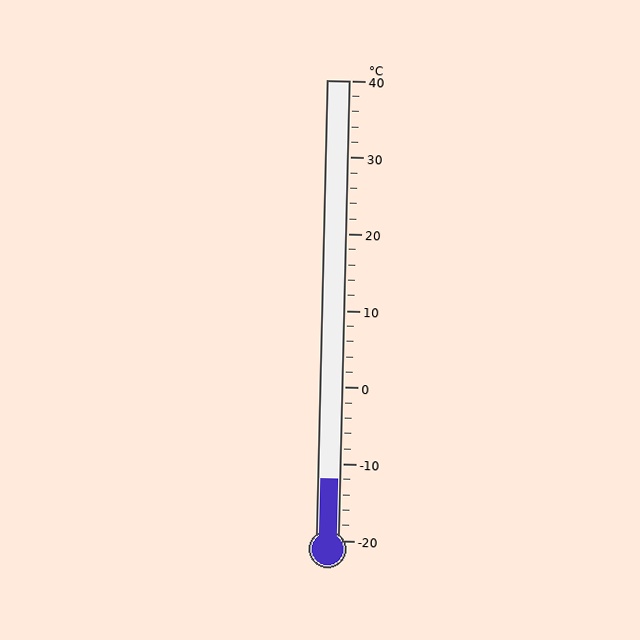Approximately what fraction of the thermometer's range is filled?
The thermometer is filled to approximately 15% of its range.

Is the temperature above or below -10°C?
The temperature is below -10°C.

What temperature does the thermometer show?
The thermometer shows approximately -12°C.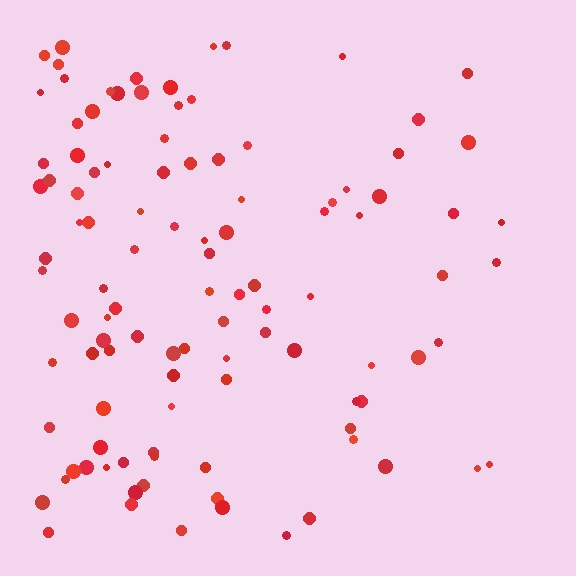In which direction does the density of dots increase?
From right to left, with the left side densest.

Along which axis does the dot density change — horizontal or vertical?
Horizontal.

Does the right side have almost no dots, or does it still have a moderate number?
Still a moderate number, just noticeably fewer than the left.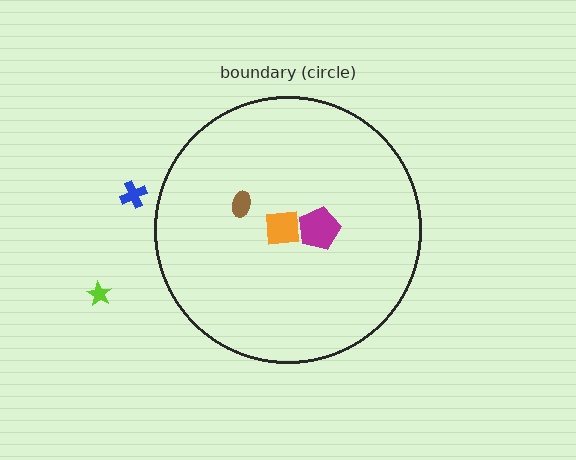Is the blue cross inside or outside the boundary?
Outside.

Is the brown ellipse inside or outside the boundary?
Inside.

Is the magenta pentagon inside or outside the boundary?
Inside.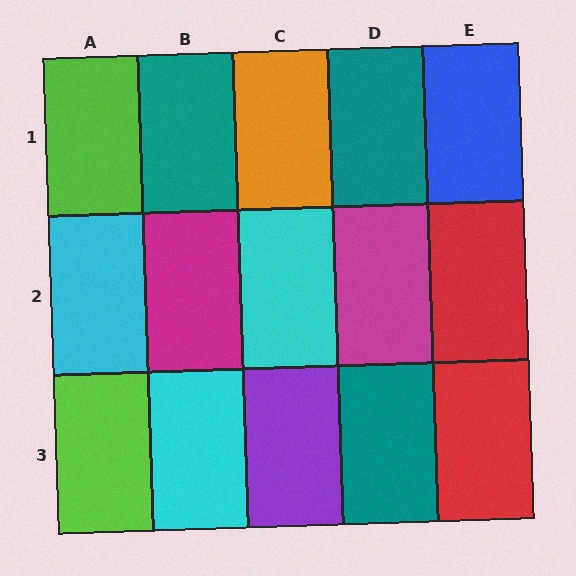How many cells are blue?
1 cell is blue.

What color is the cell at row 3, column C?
Purple.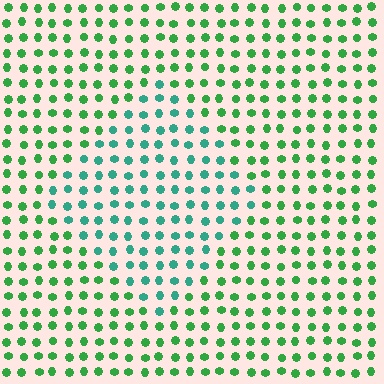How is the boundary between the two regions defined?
The boundary is defined purely by a slight shift in hue (about 37 degrees). Spacing, size, and orientation are identical on both sides.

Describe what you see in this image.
The image is filled with small green elements in a uniform arrangement. A diamond-shaped region is visible where the elements are tinted to a slightly different hue, forming a subtle color boundary.